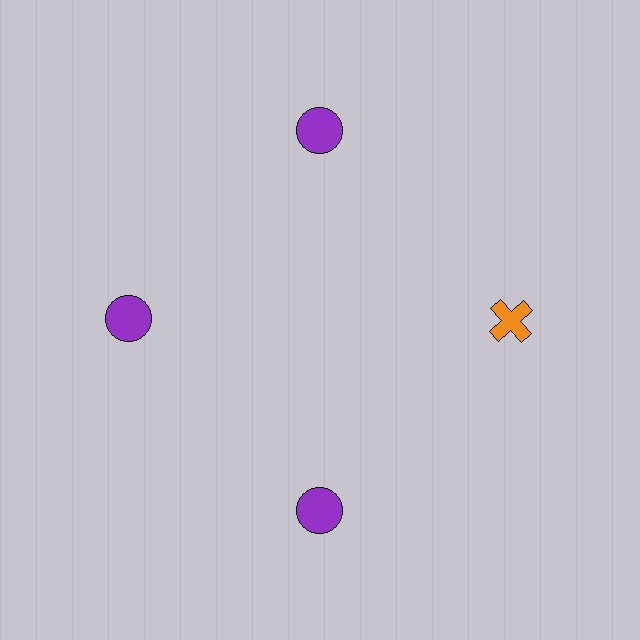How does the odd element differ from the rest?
It differs in both color (orange instead of purple) and shape (cross instead of circle).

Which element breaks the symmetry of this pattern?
The orange cross at roughly the 3 o'clock position breaks the symmetry. All other shapes are purple circles.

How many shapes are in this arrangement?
There are 4 shapes arranged in a ring pattern.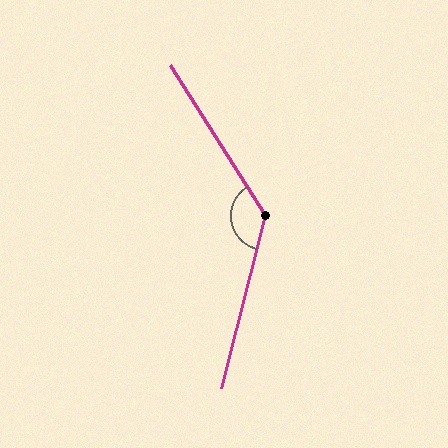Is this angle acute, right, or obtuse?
It is obtuse.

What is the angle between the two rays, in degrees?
Approximately 134 degrees.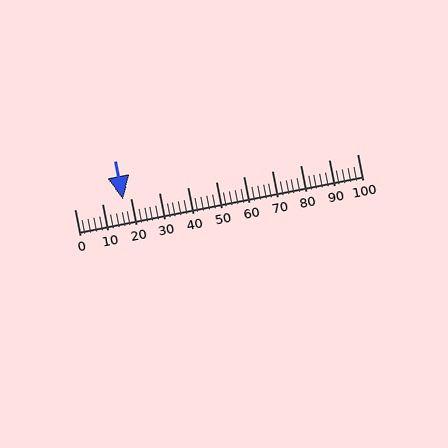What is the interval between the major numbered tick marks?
The major tick marks are spaced 10 units apart.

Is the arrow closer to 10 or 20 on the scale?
The arrow is closer to 20.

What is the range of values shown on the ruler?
The ruler shows values from 0 to 100.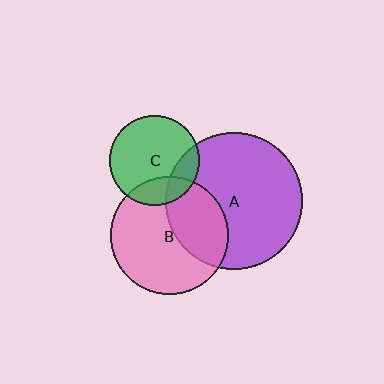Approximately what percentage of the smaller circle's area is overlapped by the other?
Approximately 20%.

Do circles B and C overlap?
Yes.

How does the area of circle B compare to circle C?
Approximately 1.7 times.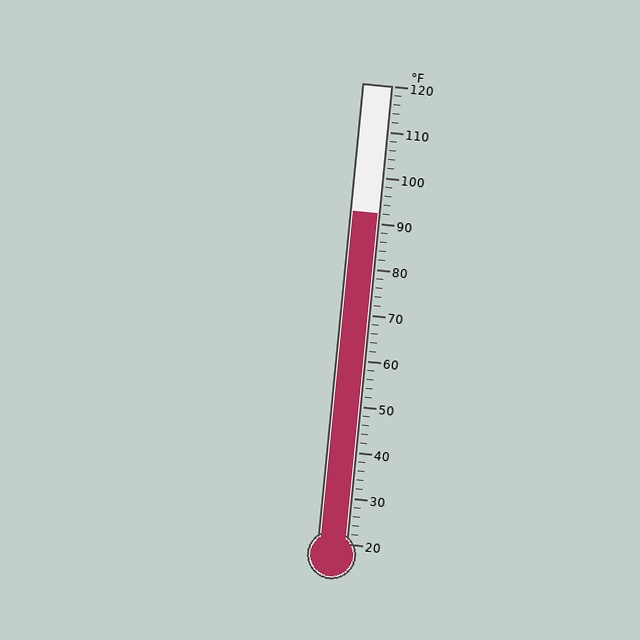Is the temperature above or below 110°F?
The temperature is below 110°F.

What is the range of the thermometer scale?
The thermometer scale ranges from 20°F to 120°F.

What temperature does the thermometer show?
The thermometer shows approximately 92°F.